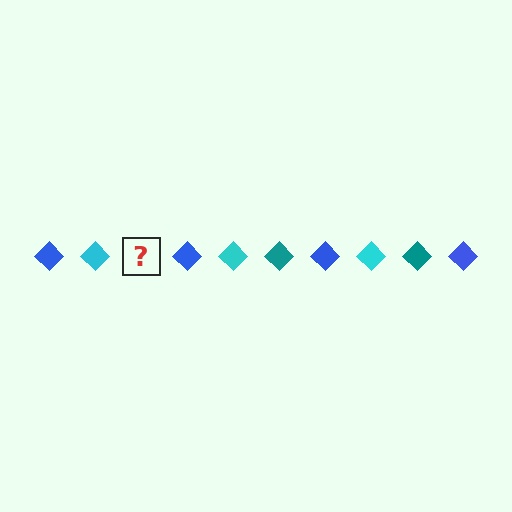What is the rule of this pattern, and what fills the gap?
The rule is that the pattern cycles through blue, cyan, teal diamonds. The gap should be filled with a teal diamond.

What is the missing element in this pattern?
The missing element is a teal diamond.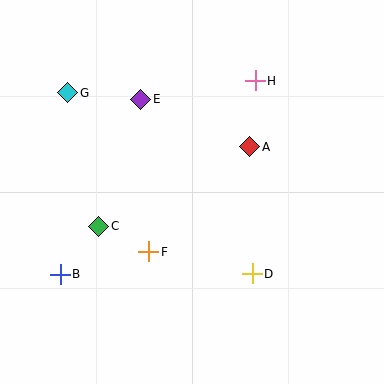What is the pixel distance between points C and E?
The distance between C and E is 134 pixels.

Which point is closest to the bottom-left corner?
Point B is closest to the bottom-left corner.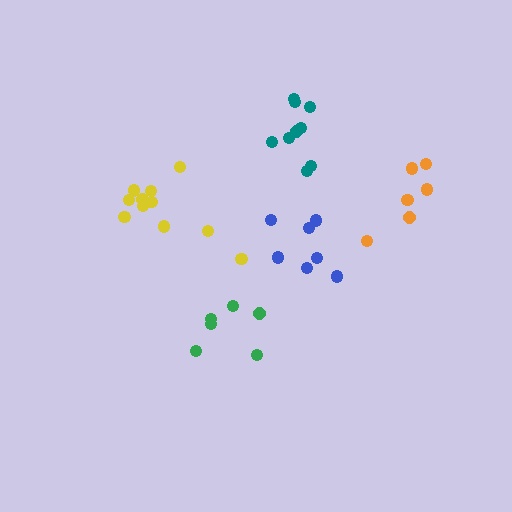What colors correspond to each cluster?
The clusters are colored: yellow, orange, green, teal, blue.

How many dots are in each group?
Group 1: 11 dots, Group 2: 6 dots, Group 3: 6 dots, Group 4: 9 dots, Group 5: 7 dots (39 total).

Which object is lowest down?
The green cluster is bottommost.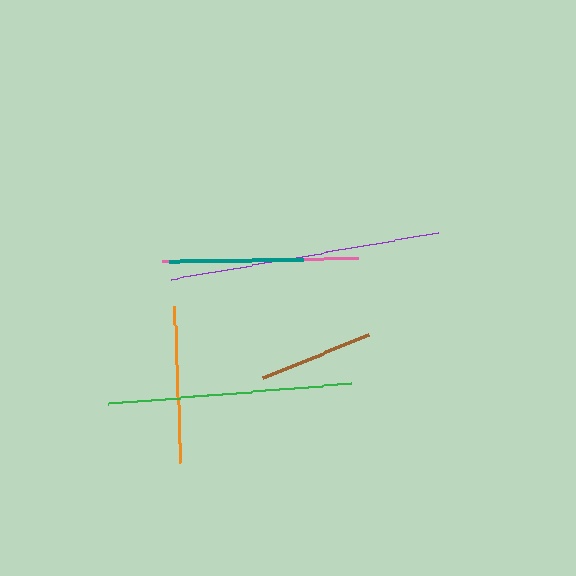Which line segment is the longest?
The purple line is the longest at approximately 271 pixels.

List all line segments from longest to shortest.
From longest to shortest: purple, green, pink, orange, teal, brown.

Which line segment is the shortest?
The brown line is the shortest at approximately 113 pixels.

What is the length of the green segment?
The green segment is approximately 245 pixels long.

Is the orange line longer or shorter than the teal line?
The orange line is longer than the teal line.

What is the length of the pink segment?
The pink segment is approximately 195 pixels long.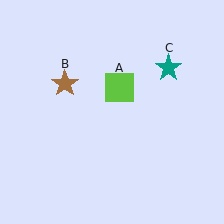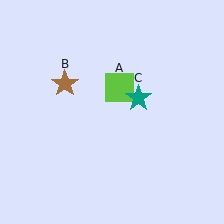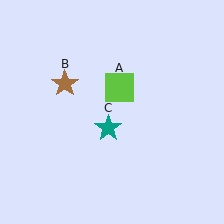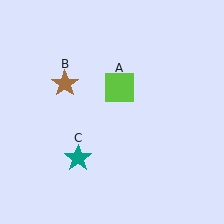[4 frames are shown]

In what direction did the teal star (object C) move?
The teal star (object C) moved down and to the left.